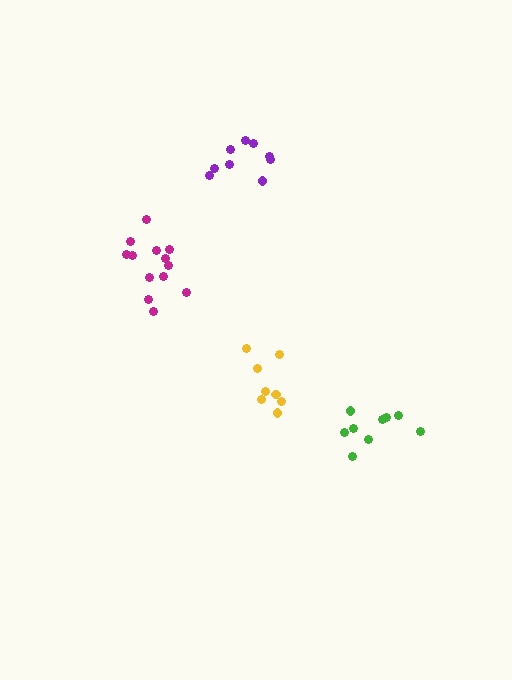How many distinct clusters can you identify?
There are 4 distinct clusters.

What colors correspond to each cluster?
The clusters are colored: purple, green, magenta, yellow.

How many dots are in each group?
Group 1: 9 dots, Group 2: 9 dots, Group 3: 13 dots, Group 4: 8 dots (39 total).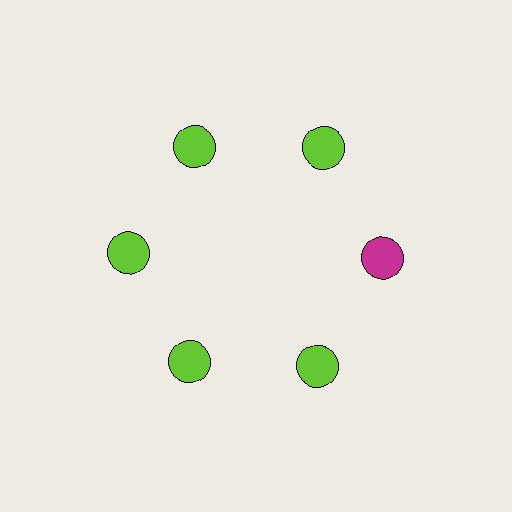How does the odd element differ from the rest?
It has a different color: magenta instead of lime.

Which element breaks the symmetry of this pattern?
The magenta circle at roughly the 3 o'clock position breaks the symmetry. All other shapes are lime circles.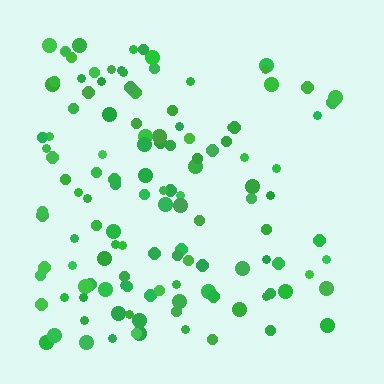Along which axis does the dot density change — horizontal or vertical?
Horizontal.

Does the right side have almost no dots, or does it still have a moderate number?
Still a moderate number, just noticeably fewer than the left.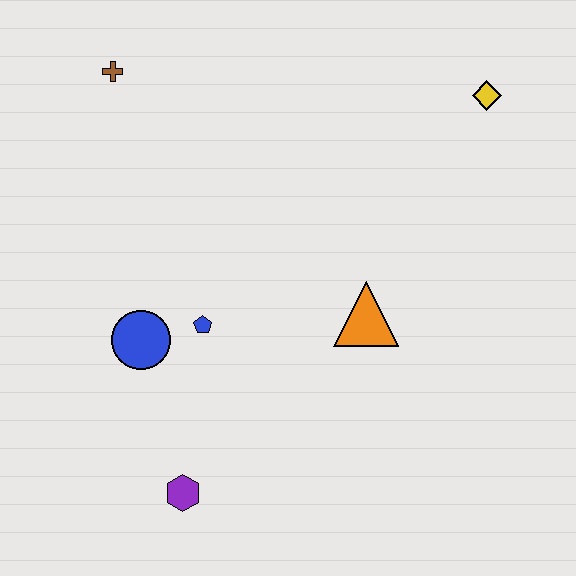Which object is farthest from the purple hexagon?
The yellow diamond is farthest from the purple hexagon.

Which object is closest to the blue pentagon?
The blue circle is closest to the blue pentagon.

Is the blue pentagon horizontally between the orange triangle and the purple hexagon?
Yes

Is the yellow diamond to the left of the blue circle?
No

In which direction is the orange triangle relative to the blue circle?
The orange triangle is to the right of the blue circle.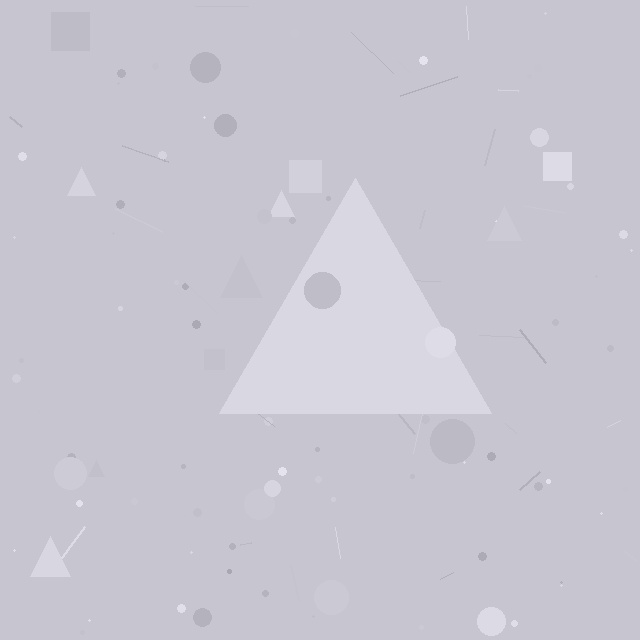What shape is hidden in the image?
A triangle is hidden in the image.